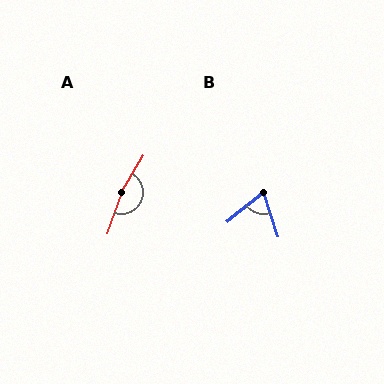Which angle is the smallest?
B, at approximately 70 degrees.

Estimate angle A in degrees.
Approximately 168 degrees.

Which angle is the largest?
A, at approximately 168 degrees.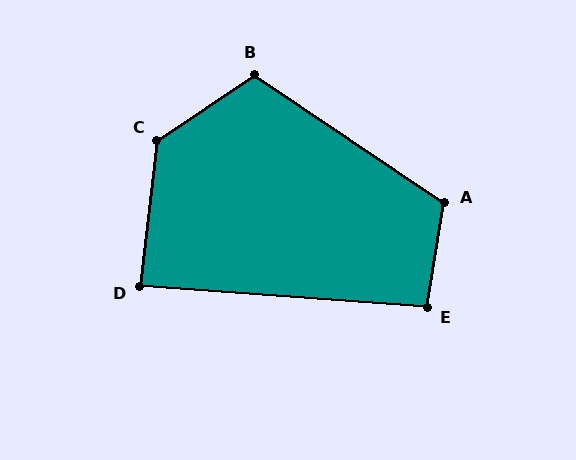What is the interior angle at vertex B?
Approximately 112 degrees (obtuse).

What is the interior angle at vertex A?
Approximately 114 degrees (obtuse).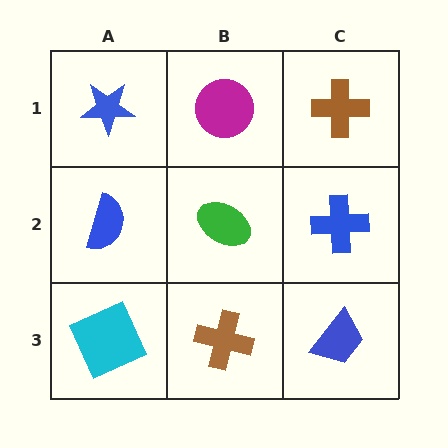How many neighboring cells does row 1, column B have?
3.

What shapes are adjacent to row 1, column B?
A green ellipse (row 2, column B), a blue star (row 1, column A), a brown cross (row 1, column C).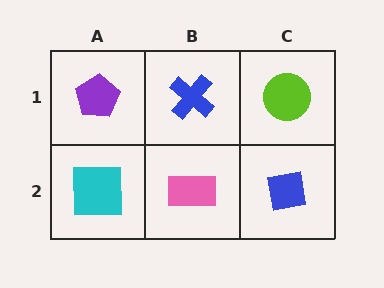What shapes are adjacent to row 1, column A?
A cyan square (row 2, column A), a blue cross (row 1, column B).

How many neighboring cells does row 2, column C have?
2.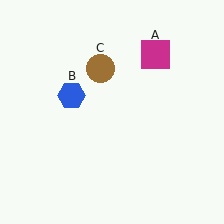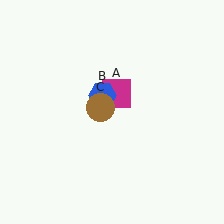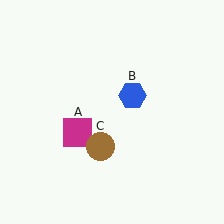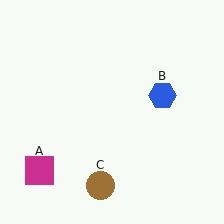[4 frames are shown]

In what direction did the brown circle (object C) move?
The brown circle (object C) moved down.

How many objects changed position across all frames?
3 objects changed position: magenta square (object A), blue hexagon (object B), brown circle (object C).